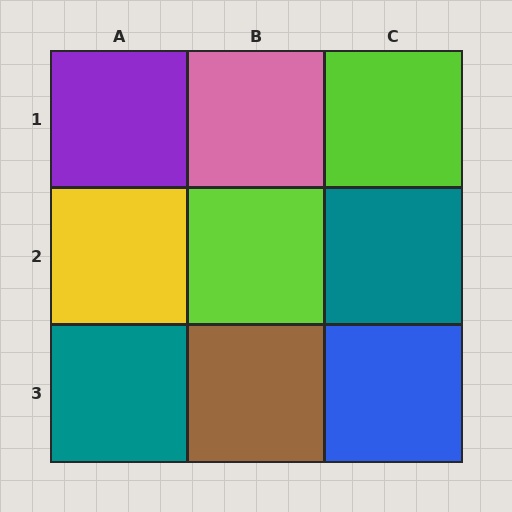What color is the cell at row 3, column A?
Teal.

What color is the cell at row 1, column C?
Lime.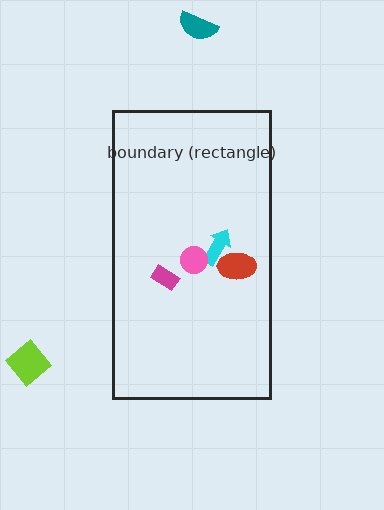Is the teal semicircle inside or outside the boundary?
Outside.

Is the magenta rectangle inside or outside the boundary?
Inside.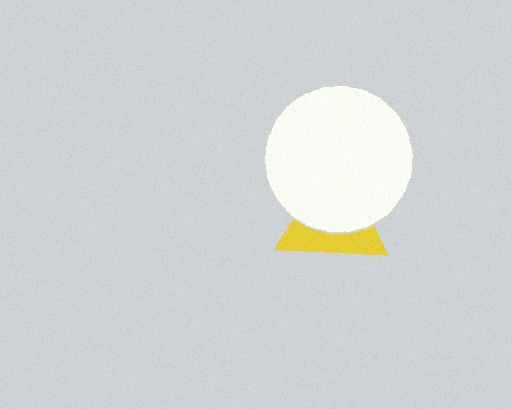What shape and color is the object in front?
The object in front is a white circle.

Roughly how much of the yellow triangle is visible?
A small part of it is visible (roughly 41%).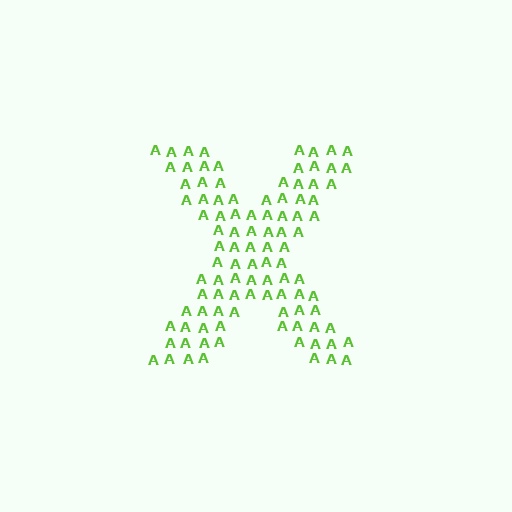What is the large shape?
The large shape is the letter X.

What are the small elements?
The small elements are letter A's.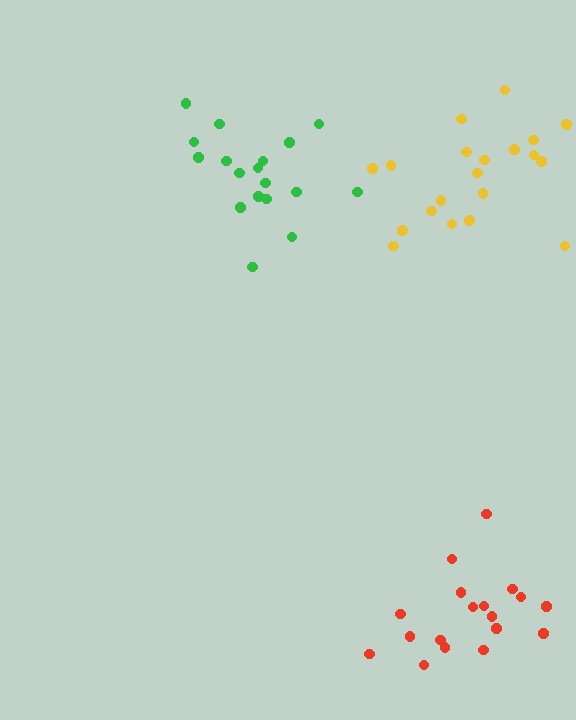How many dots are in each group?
Group 1: 20 dots, Group 2: 18 dots, Group 3: 18 dots (56 total).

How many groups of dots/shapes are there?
There are 3 groups.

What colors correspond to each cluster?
The clusters are colored: yellow, red, green.